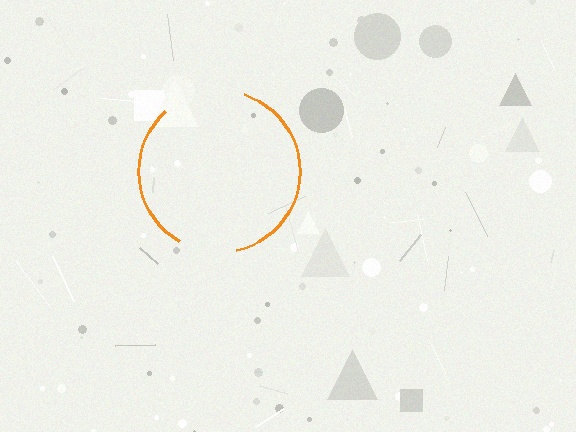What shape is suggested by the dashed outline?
The dashed outline suggests a circle.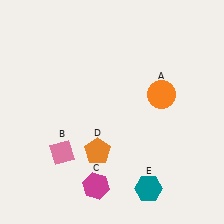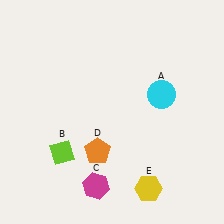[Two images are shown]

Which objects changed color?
A changed from orange to cyan. B changed from pink to lime. E changed from teal to yellow.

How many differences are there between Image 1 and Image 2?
There are 3 differences between the two images.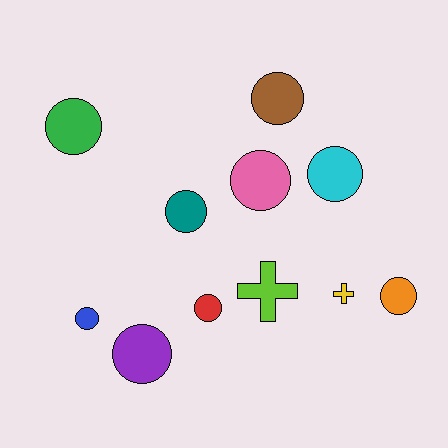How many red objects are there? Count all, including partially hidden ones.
There is 1 red object.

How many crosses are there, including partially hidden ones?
There are 2 crosses.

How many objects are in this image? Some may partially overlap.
There are 11 objects.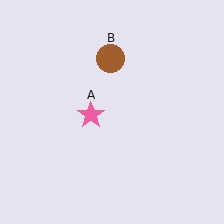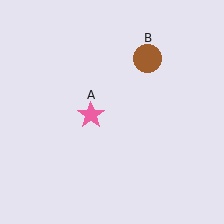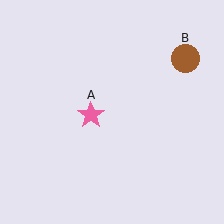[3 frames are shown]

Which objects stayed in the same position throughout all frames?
Pink star (object A) remained stationary.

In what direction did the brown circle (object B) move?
The brown circle (object B) moved right.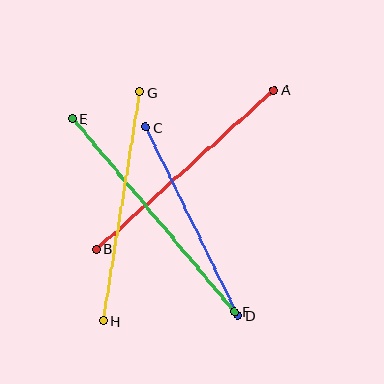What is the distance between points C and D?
The distance is approximately 210 pixels.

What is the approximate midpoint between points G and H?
The midpoint is at approximately (121, 207) pixels.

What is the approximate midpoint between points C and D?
The midpoint is at approximately (192, 221) pixels.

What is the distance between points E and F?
The distance is approximately 252 pixels.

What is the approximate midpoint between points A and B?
The midpoint is at approximately (185, 170) pixels.